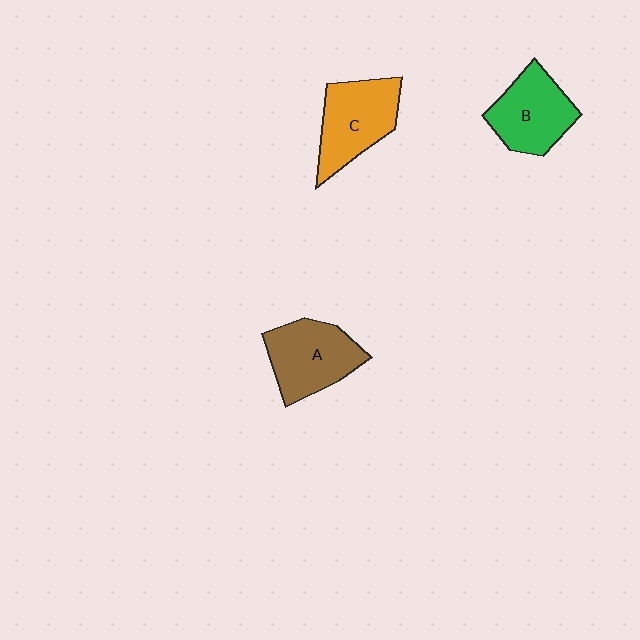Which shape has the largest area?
Shape A (brown).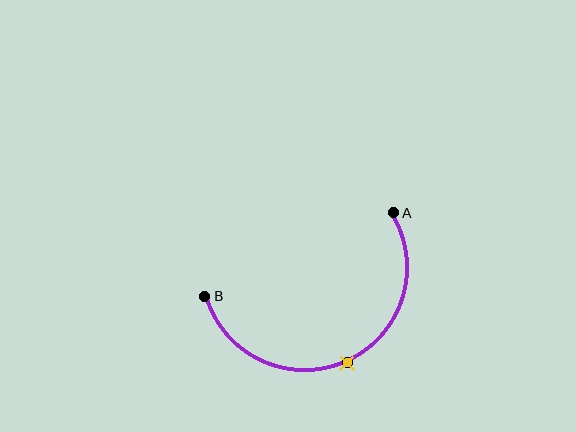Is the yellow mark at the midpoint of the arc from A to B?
Yes. The yellow mark lies on the arc at equal arc-length from both A and B — it is the arc midpoint.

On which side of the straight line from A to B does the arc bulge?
The arc bulges below the straight line connecting A and B.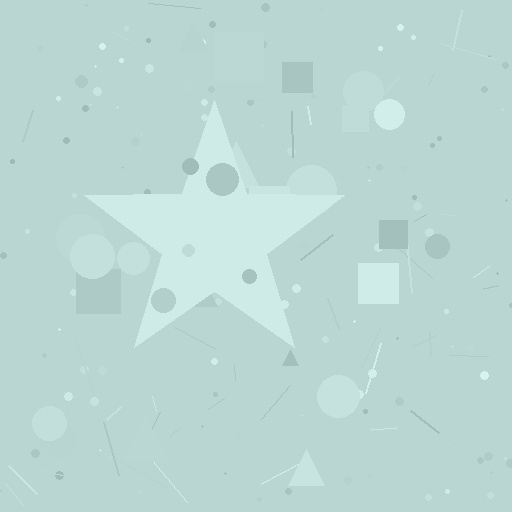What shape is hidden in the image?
A star is hidden in the image.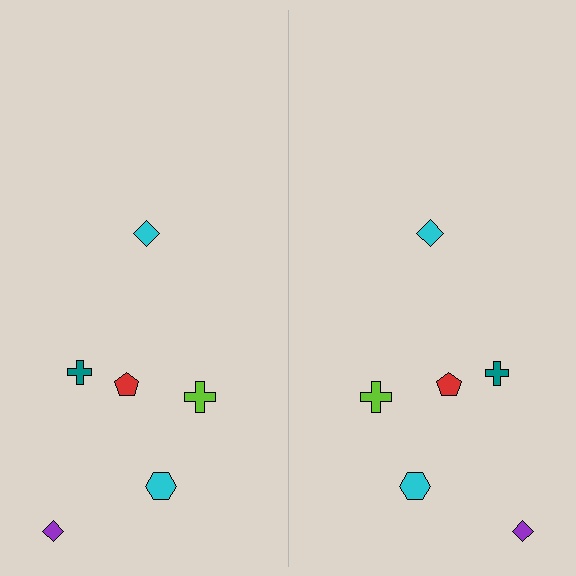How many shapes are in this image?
There are 12 shapes in this image.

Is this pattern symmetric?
Yes, this pattern has bilateral (reflection) symmetry.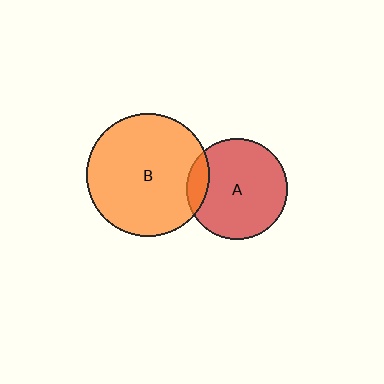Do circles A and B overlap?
Yes.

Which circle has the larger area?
Circle B (orange).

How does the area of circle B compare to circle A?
Approximately 1.5 times.